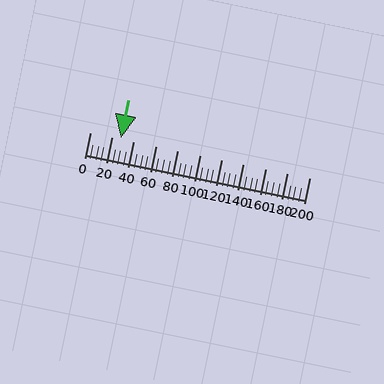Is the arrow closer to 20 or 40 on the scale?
The arrow is closer to 20.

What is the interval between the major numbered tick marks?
The major tick marks are spaced 20 units apart.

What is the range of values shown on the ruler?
The ruler shows values from 0 to 200.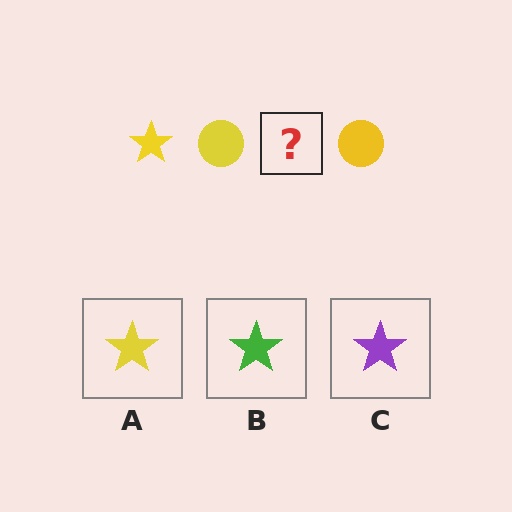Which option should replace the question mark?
Option A.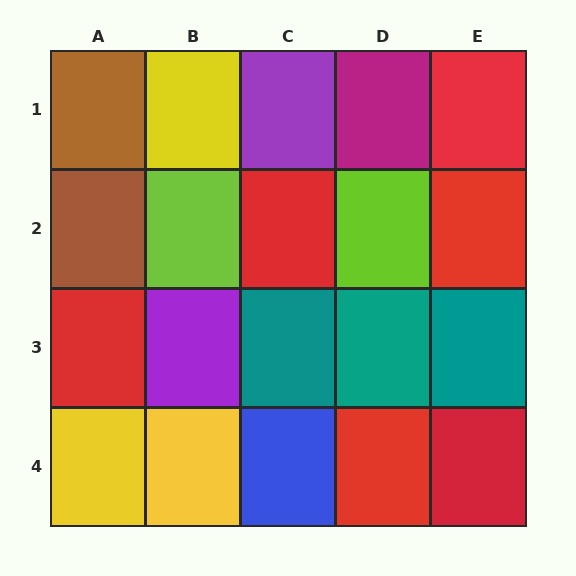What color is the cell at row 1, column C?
Purple.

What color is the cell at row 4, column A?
Yellow.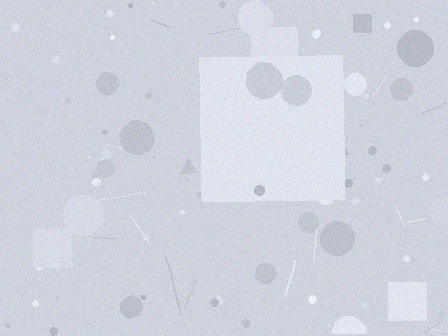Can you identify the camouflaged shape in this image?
The camouflaged shape is a square.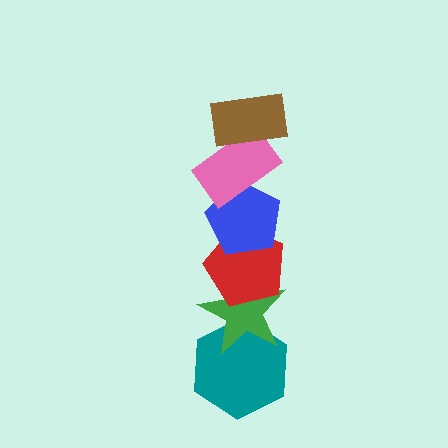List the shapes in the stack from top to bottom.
From top to bottom: the brown rectangle, the pink rectangle, the blue pentagon, the red pentagon, the green star, the teal hexagon.